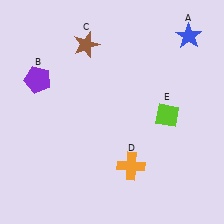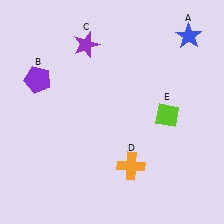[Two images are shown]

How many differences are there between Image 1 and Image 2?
There is 1 difference between the two images.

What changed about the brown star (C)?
In Image 1, C is brown. In Image 2, it changed to purple.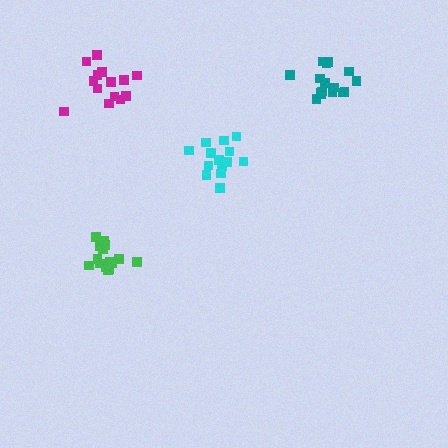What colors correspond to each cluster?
The clusters are colored: green, cyan, teal, magenta.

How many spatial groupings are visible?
There are 4 spatial groupings.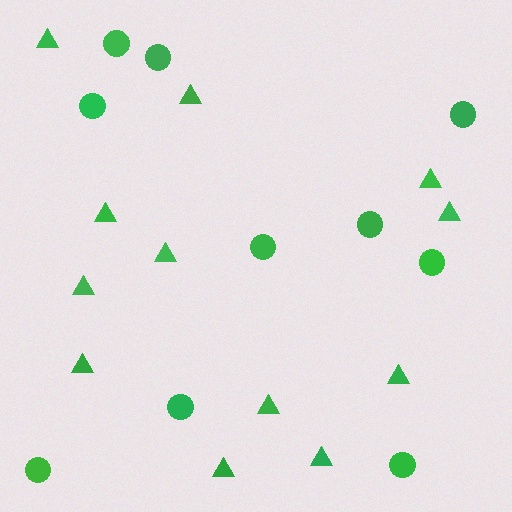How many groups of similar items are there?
There are 2 groups: one group of triangles (12) and one group of circles (10).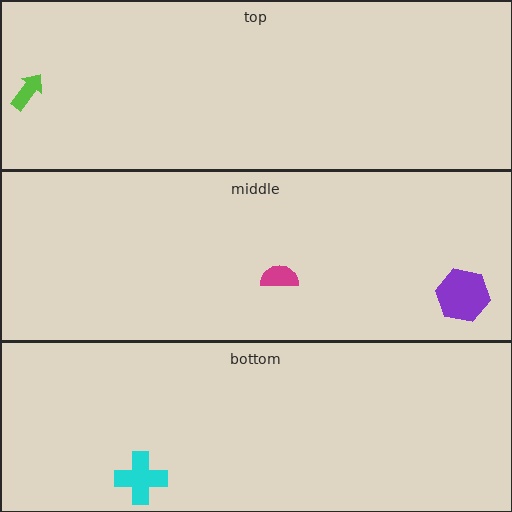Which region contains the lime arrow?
The top region.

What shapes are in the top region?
The lime arrow.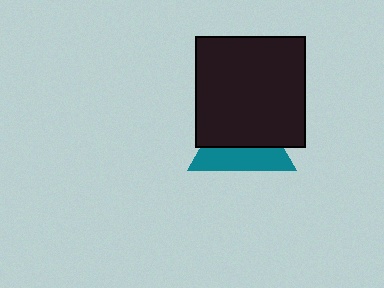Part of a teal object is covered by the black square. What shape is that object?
It is a triangle.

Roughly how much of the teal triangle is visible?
A small part of it is visible (roughly 44%).